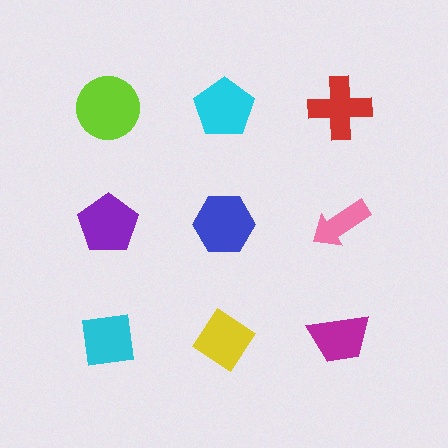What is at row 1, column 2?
A cyan pentagon.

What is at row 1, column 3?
A red cross.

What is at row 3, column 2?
A yellow diamond.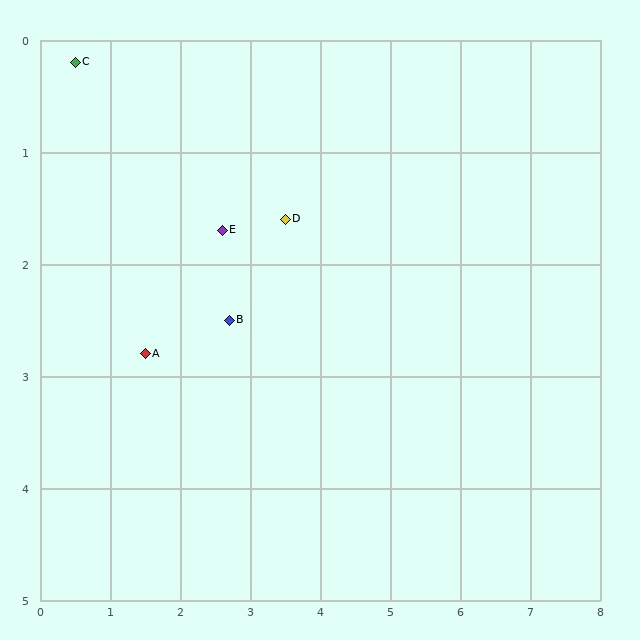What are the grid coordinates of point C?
Point C is at approximately (0.5, 0.2).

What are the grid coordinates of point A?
Point A is at approximately (1.5, 2.8).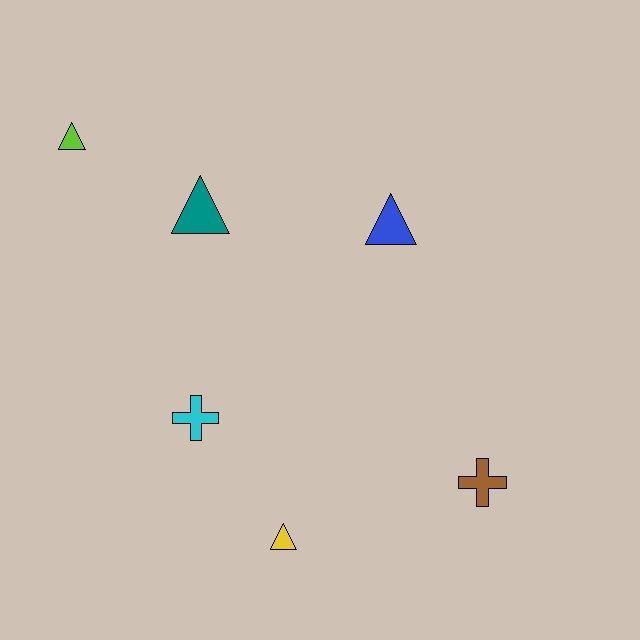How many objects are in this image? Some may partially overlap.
There are 6 objects.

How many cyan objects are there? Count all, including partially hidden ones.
There is 1 cyan object.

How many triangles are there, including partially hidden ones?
There are 4 triangles.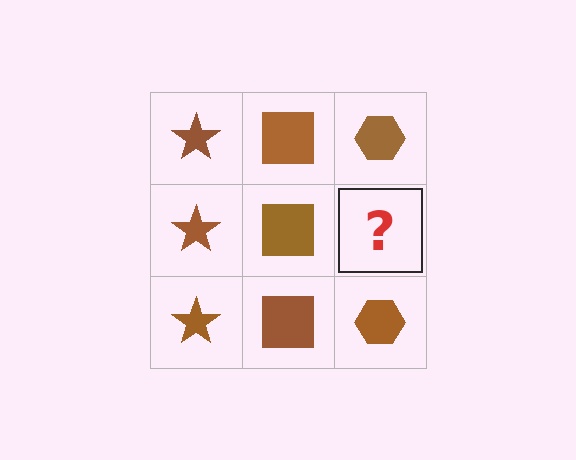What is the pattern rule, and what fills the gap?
The rule is that each column has a consistent shape. The gap should be filled with a brown hexagon.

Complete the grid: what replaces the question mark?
The question mark should be replaced with a brown hexagon.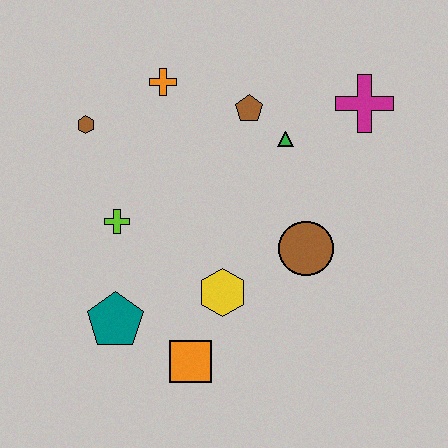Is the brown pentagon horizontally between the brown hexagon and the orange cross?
No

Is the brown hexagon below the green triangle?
No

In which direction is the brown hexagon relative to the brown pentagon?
The brown hexagon is to the left of the brown pentagon.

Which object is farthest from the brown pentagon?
The orange square is farthest from the brown pentagon.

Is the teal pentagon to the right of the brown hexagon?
Yes